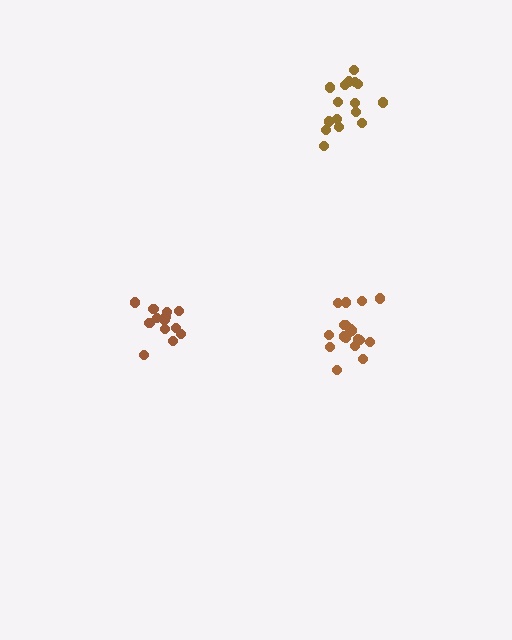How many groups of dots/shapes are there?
There are 3 groups.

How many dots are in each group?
Group 1: 16 dots, Group 2: 19 dots, Group 3: 14 dots (49 total).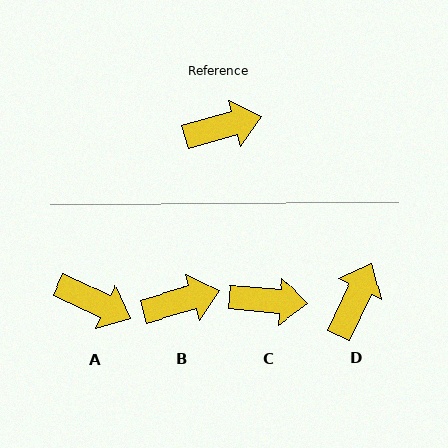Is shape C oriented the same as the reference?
No, it is off by about 21 degrees.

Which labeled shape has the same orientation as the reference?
B.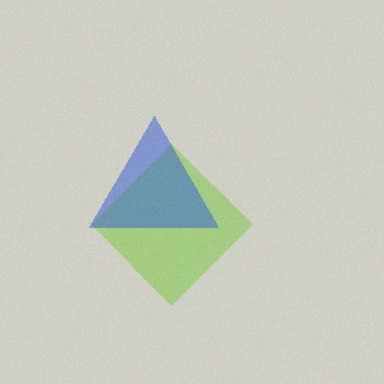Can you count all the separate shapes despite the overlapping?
Yes, there are 2 separate shapes.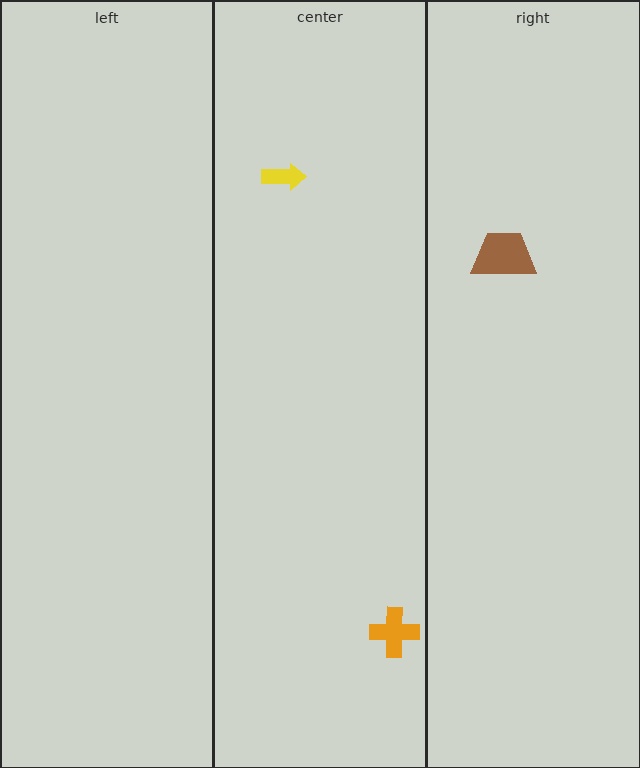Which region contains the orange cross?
The center region.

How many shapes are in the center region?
2.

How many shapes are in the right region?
1.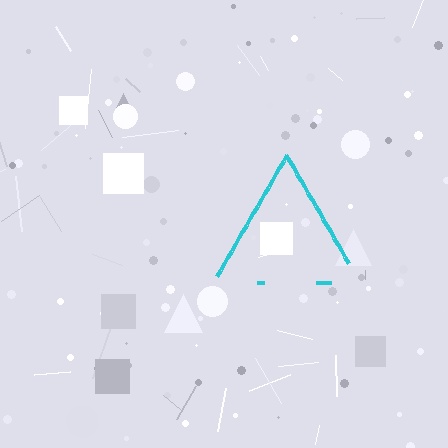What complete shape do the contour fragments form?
The contour fragments form a triangle.